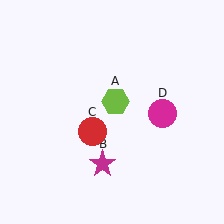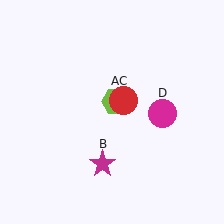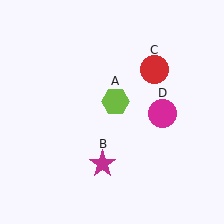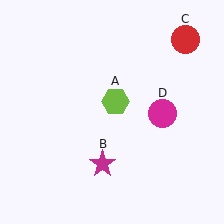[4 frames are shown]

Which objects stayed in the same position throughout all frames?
Lime hexagon (object A) and magenta star (object B) and magenta circle (object D) remained stationary.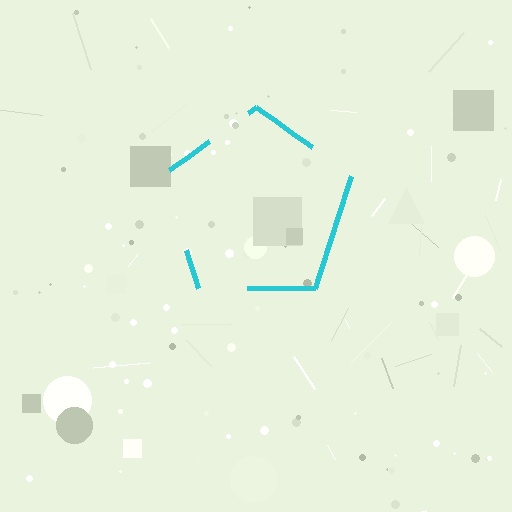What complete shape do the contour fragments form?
The contour fragments form a pentagon.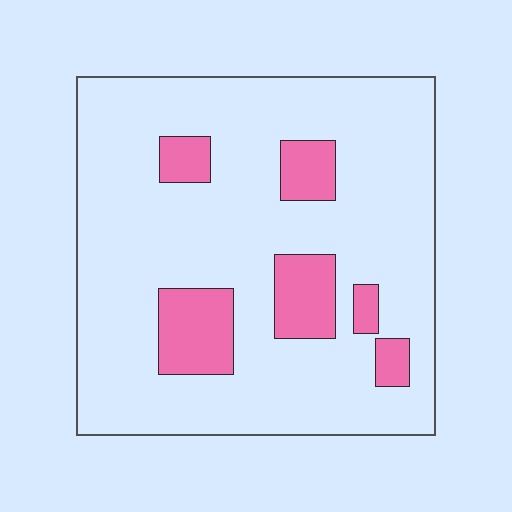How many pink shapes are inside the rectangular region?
6.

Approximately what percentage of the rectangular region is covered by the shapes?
Approximately 15%.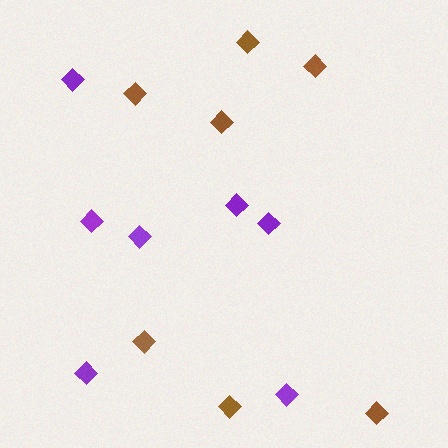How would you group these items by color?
There are 2 groups: one group of purple diamonds (7) and one group of brown diamonds (7).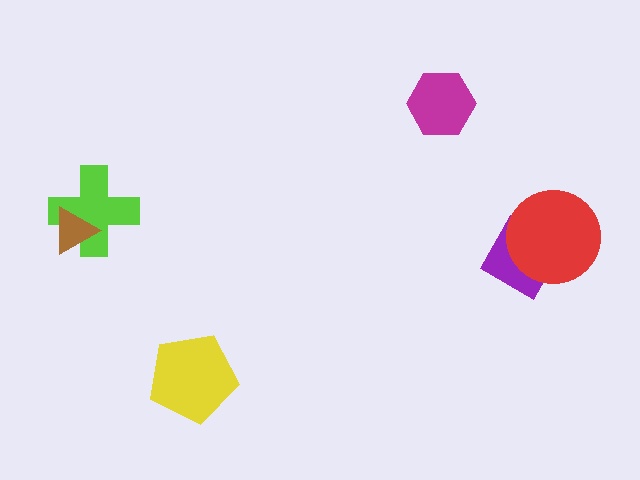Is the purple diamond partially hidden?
Yes, it is partially covered by another shape.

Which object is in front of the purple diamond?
The red circle is in front of the purple diamond.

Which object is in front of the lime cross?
The brown triangle is in front of the lime cross.